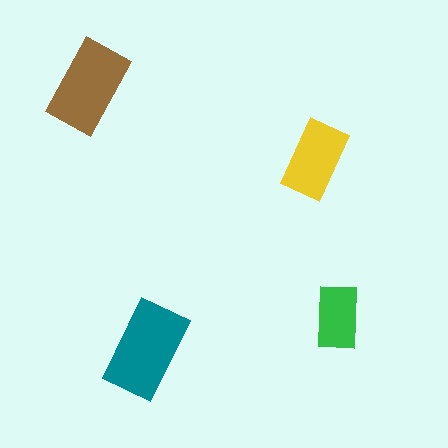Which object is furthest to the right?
The green rectangle is rightmost.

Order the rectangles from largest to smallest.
the teal one, the brown one, the yellow one, the green one.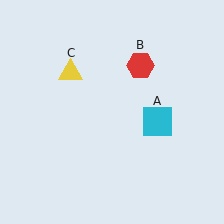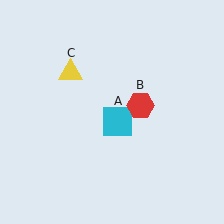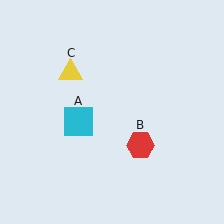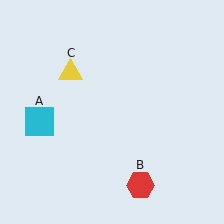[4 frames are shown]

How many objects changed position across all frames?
2 objects changed position: cyan square (object A), red hexagon (object B).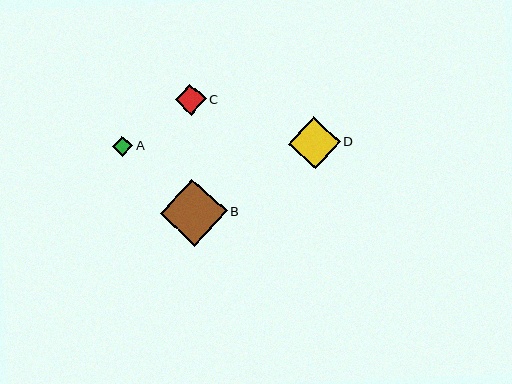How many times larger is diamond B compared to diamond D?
Diamond B is approximately 1.3 times the size of diamond D.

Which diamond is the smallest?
Diamond A is the smallest with a size of approximately 20 pixels.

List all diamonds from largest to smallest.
From largest to smallest: B, D, C, A.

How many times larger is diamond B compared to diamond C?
Diamond B is approximately 2.2 times the size of diamond C.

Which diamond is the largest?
Diamond B is the largest with a size of approximately 67 pixels.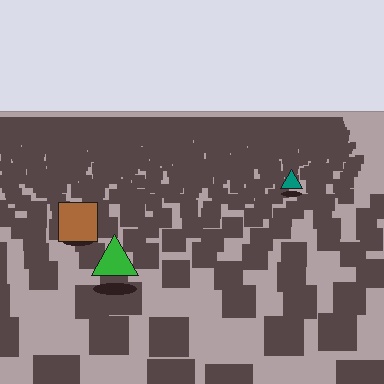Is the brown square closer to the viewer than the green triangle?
No. The green triangle is closer — you can tell from the texture gradient: the ground texture is coarser near it.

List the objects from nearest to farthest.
From nearest to farthest: the green triangle, the brown square, the teal triangle.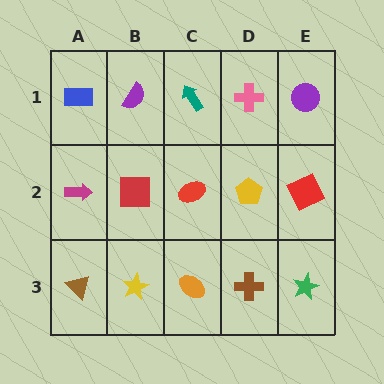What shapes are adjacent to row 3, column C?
A red ellipse (row 2, column C), a yellow star (row 3, column B), a brown cross (row 3, column D).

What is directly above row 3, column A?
A magenta arrow.